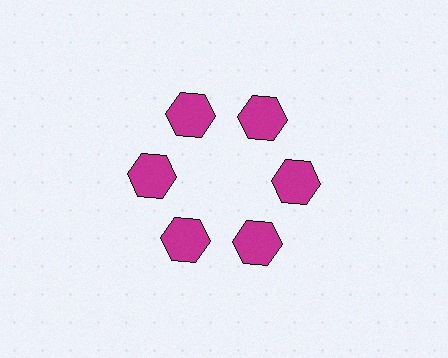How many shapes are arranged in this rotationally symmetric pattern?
There are 6 shapes, arranged in 6 groups of 1.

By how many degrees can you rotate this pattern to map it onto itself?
The pattern maps onto itself every 60 degrees of rotation.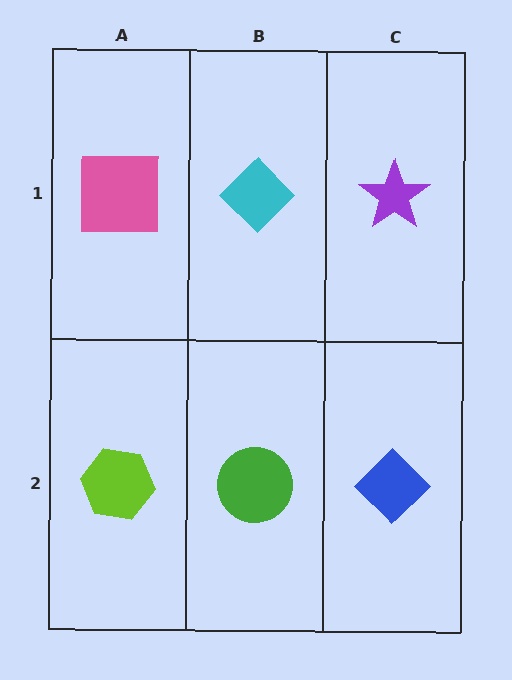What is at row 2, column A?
A lime hexagon.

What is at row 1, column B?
A cyan diamond.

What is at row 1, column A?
A pink square.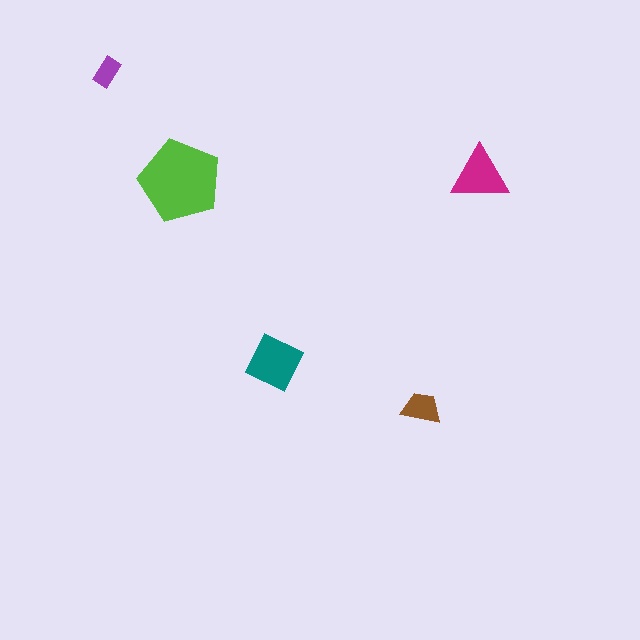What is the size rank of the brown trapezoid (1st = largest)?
4th.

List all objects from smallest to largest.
The purple rectangle, the brown trapezoid, the magenta triangle, the teal square, the lime pentagon.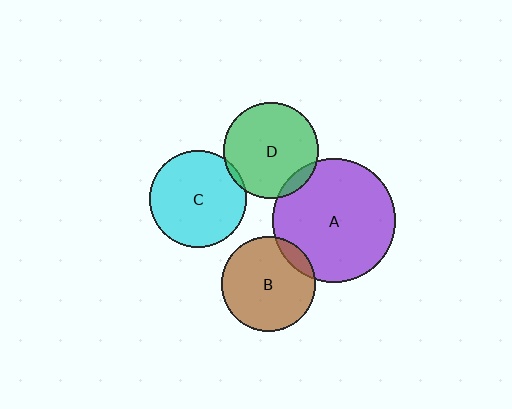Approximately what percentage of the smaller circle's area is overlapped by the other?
Approximately 10%.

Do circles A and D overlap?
Yes.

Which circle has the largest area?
Circle A (purple).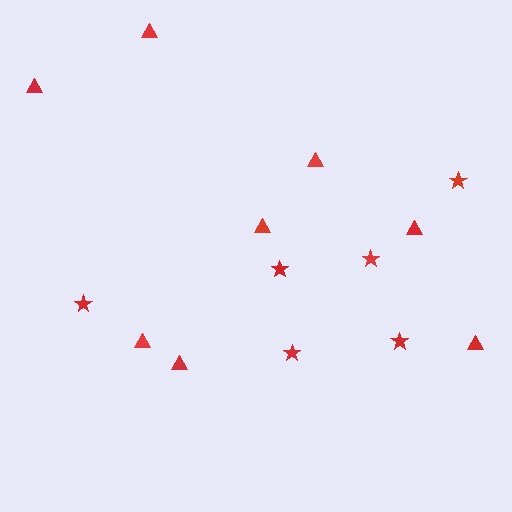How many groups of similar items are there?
There are 2 groups: one group of stars (6) and one group of triangles (8).